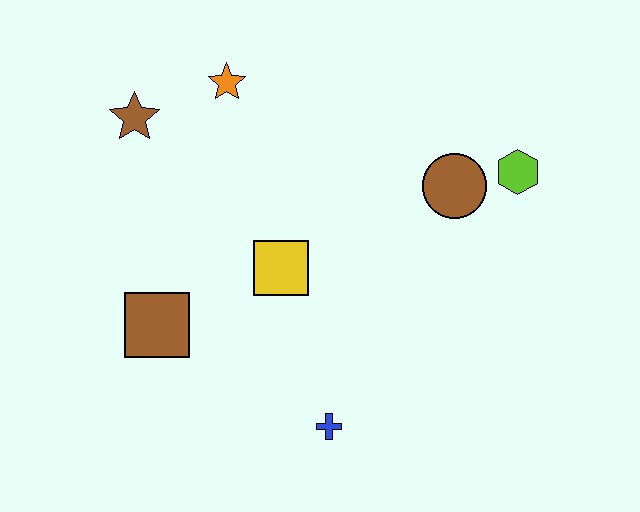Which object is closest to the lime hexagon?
The brown circle is closest to the lime hexagon.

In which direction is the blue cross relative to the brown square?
The blue cross is to the right of the brown square.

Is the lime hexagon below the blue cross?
No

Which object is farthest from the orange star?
The blue cross is farthest from the orange star.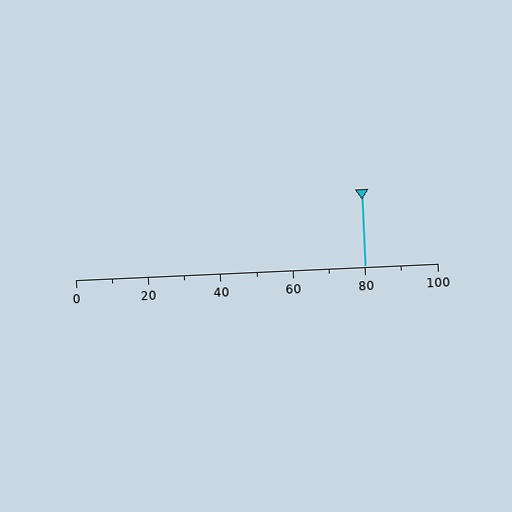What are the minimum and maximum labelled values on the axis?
The axis runs from 0 to 100.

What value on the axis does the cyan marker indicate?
The marker indicates approximately 80.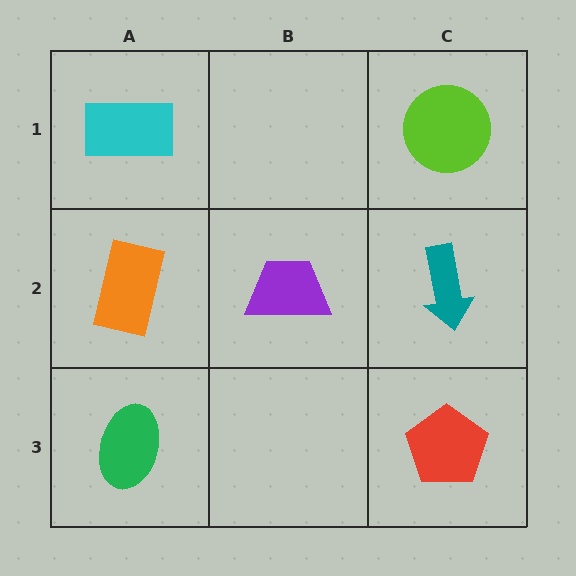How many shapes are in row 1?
2 shapes.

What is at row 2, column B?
A purple trapezoid.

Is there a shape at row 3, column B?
No, that cell is empty.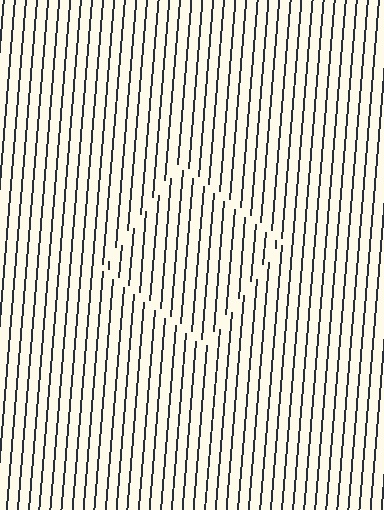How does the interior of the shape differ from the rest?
The interior of the shape contains the same grating, shifted by half a period — the contour is defined by the phase discontinuity where line-ends from the inner and outer gratings abut.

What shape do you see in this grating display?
An illusory square. The interior of the shape contains the same grating, shifted by half a period — the contour is defined by the phase discontinuity where line-ends from the inner and outer gratings abut.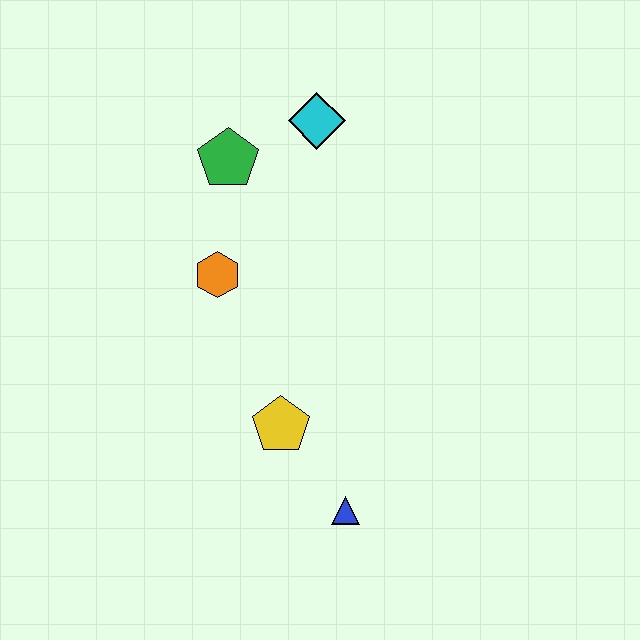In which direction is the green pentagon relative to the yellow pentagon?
The green pentagon is above the yellow pentagon.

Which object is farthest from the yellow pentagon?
The cyan diamond is farthest from the yellow pentagon.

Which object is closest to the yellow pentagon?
The blue triangle is closest to the yellow pentagon.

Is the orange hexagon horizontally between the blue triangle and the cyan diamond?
No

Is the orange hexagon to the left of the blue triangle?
Yes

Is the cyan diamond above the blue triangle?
Yes